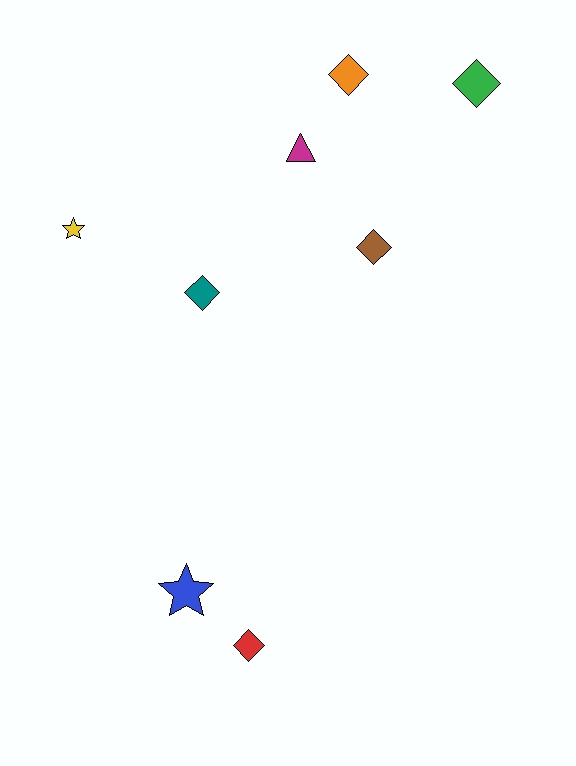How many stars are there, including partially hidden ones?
There are 2 stars.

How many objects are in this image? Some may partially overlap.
There are 8 objects.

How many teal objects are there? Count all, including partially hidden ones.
There is 1 teal object.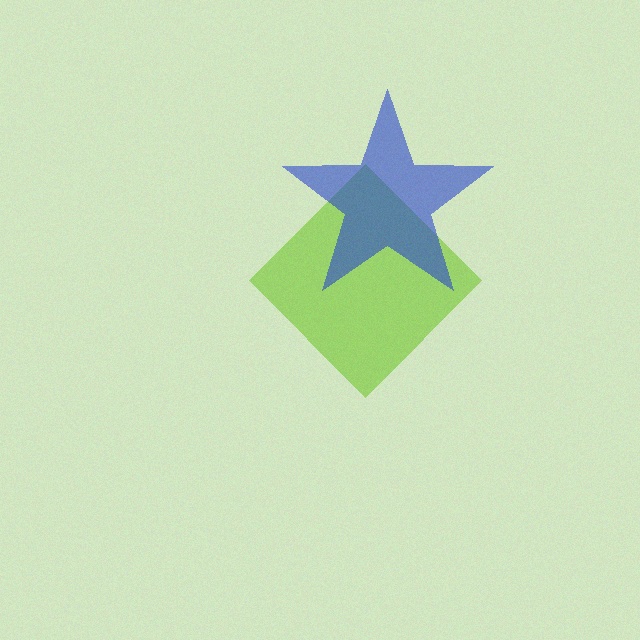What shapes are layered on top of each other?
The layered shapes are: a lime diamond, a blue star.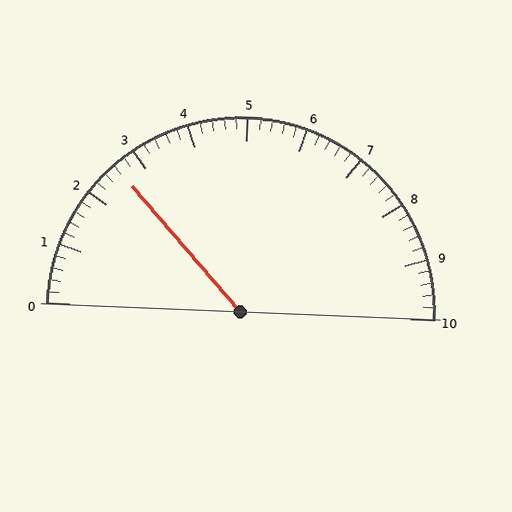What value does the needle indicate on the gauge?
The needle indicates approximately 2.6.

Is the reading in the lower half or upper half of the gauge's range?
The reading is in the lower half of the range (0 to 10).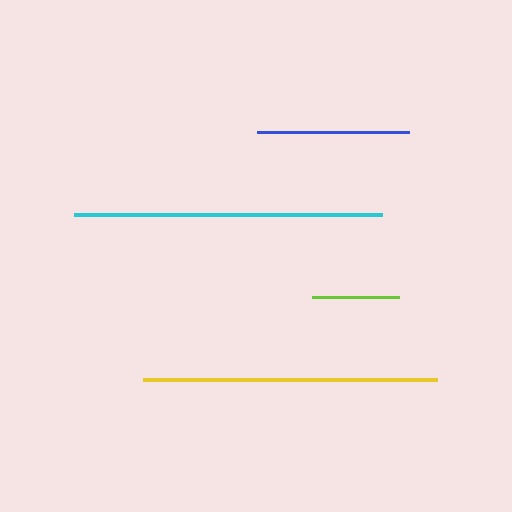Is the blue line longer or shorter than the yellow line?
The yellow line is longer than the blue line.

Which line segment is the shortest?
The lime line is the shortest at approximately 87 pixels.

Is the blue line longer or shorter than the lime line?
The blue line is longer than the lime line.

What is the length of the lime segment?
The lime segment is approximately 87 pixels long.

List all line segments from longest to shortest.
From longest to shortest: cyan, yellow, blue, lime.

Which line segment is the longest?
The cyan line is the longest at approximately 308 pixels.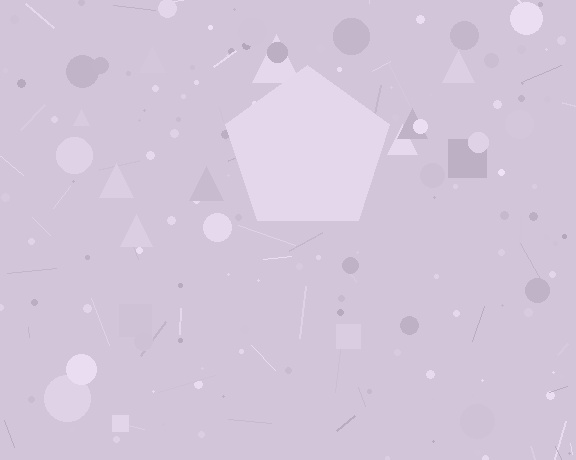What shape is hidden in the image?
A pentagon is hidden in the image.